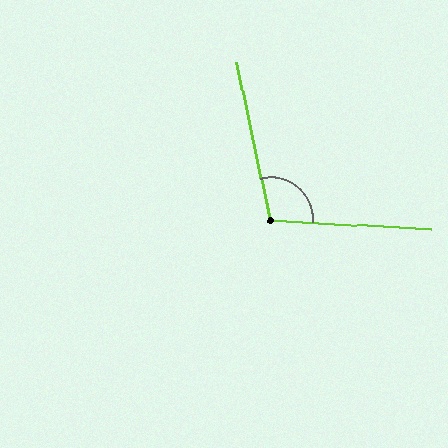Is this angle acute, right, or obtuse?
It is obtuse.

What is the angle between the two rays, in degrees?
Approximately 105 degrees.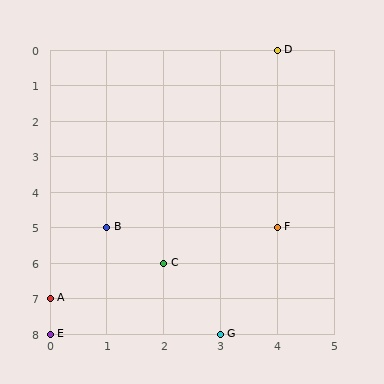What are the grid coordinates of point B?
Point B is at grid coordinates (1, 5).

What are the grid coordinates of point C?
Point C is at grid coordinates (2, 6).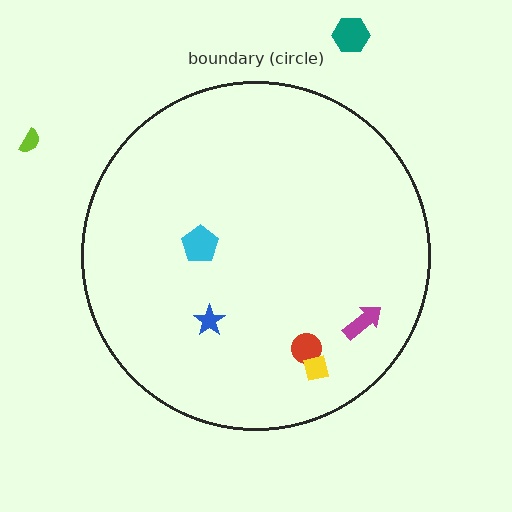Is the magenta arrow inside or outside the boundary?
Inside.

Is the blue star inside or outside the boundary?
Inside.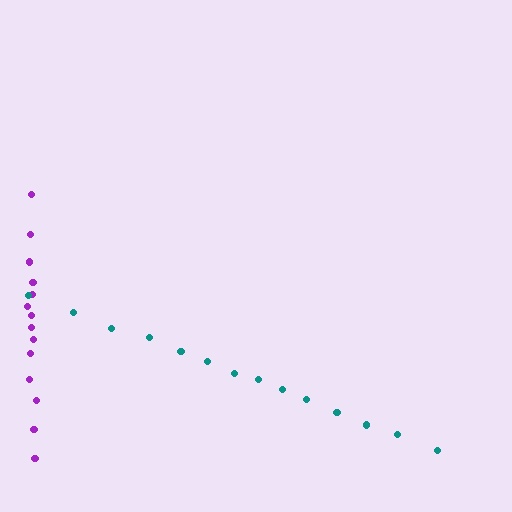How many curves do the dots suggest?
There are 2 distinct paths.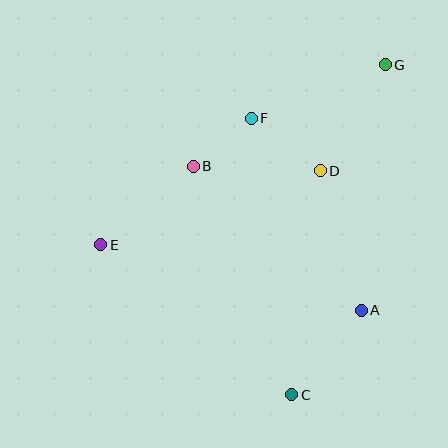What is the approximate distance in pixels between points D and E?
The distance between D and E is approximately 231 pixels.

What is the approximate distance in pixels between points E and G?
The distance between E and G is approximately 336 pixels.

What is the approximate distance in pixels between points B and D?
The distance between B and D is approximately 127 pixels.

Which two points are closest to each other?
Points B and F are closest to each other.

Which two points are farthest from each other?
Points C and G are farthest from each other.